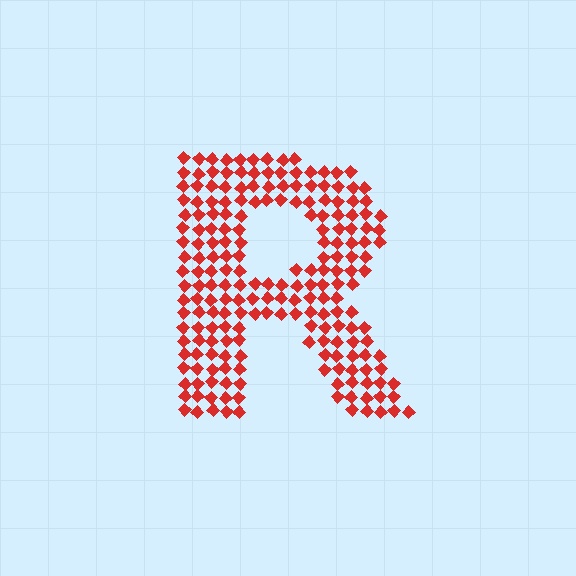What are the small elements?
The small elements are diamonds.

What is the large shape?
The large shape is the letter R.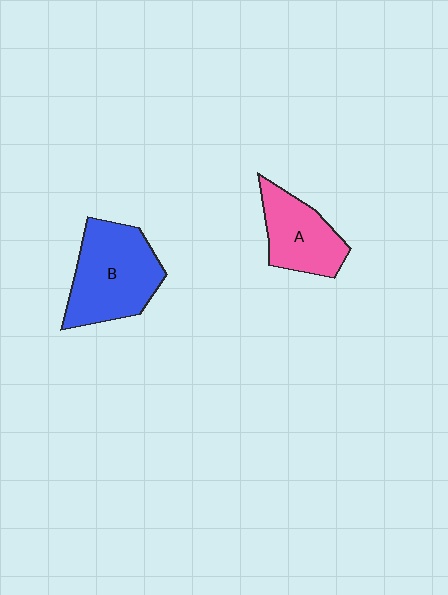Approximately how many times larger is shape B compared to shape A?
Approximately 1.4 times.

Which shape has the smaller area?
Shape A (pink).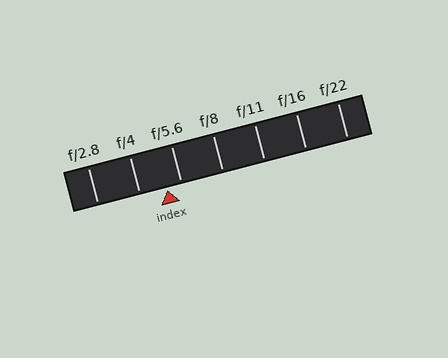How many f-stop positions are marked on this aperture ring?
There are 7 f-stop positions marked.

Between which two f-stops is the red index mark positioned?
The index mark is between f/4 and f/5.6.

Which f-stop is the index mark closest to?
The index mark is closest to f/5.6.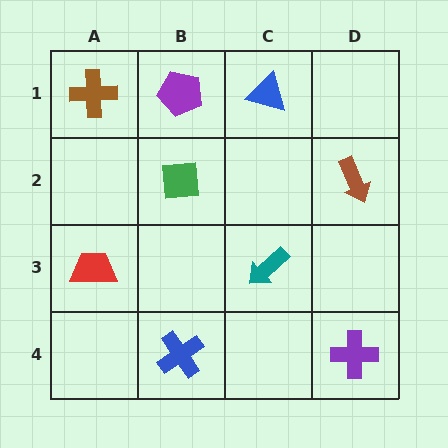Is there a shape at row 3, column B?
No, that cell is empty.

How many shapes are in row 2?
2 shapes.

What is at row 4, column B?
A blue cross.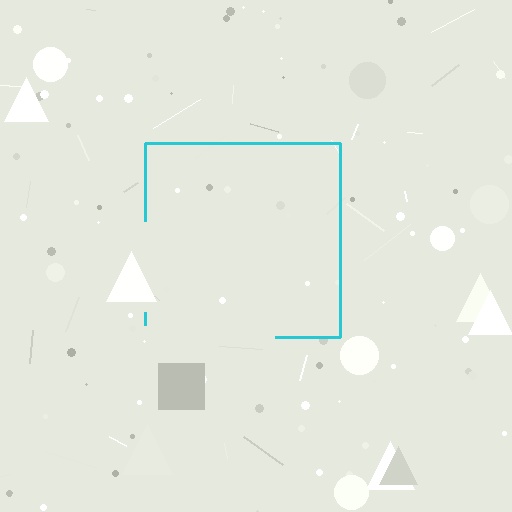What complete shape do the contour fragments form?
The contour fragments form a square.